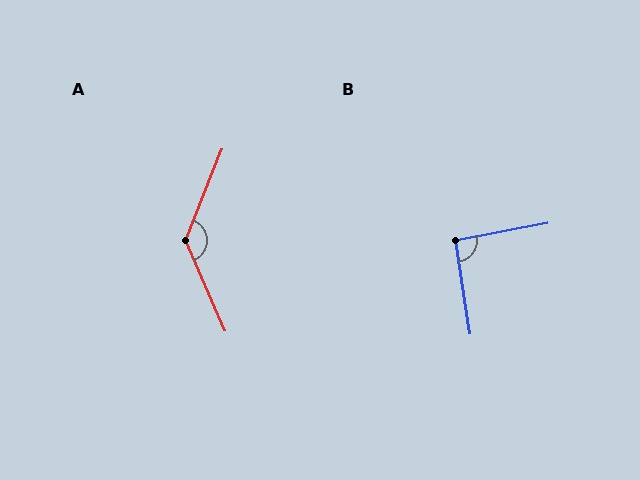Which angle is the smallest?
B, at approximately 92 degrees.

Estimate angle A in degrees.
Approximately 135 degrees.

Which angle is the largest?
A, at approximately 135 degrees.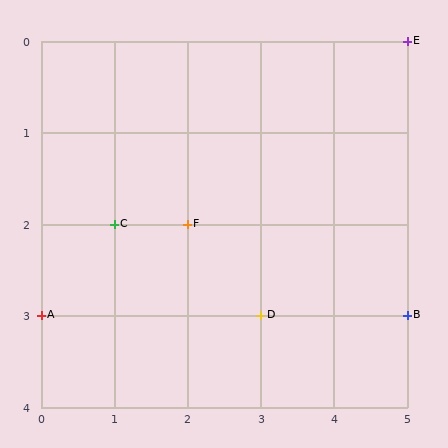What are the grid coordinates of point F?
Point F is at grid coordinates (2, 2).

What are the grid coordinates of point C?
Point C is at grid coordinates (1, 2).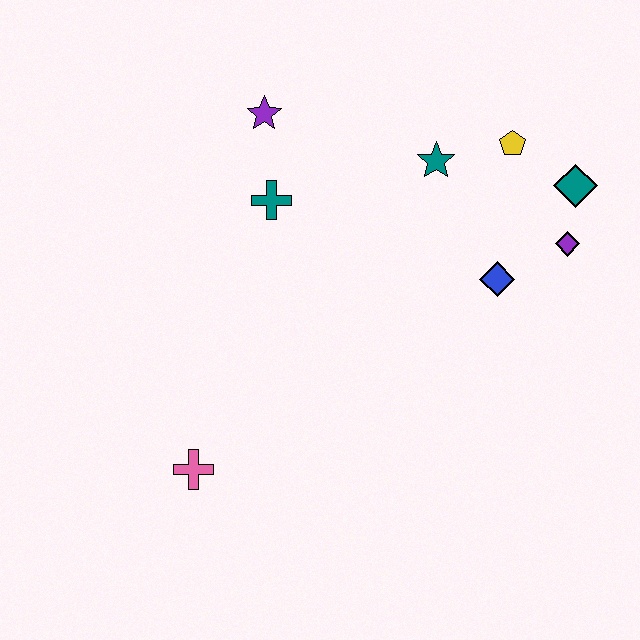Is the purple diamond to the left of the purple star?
No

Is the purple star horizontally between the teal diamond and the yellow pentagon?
No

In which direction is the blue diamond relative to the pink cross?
The blue diamond is to the right of the pink cross.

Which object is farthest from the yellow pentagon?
The pink cross is farthest from the yellow pentagon.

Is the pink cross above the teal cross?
No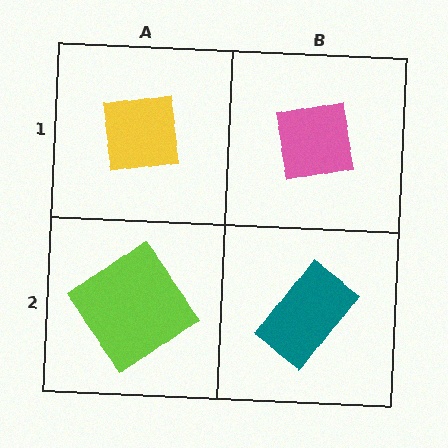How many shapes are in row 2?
2 shapes.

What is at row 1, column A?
A yellow square.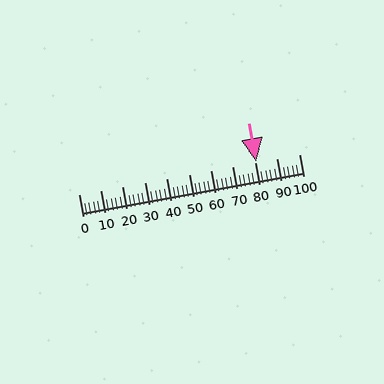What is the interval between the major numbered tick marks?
The major tick marks are spaced 10 units apart.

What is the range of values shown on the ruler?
The ruler shows values from 0 to 100.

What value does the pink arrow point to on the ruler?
The pink arrow points to approximately 81.